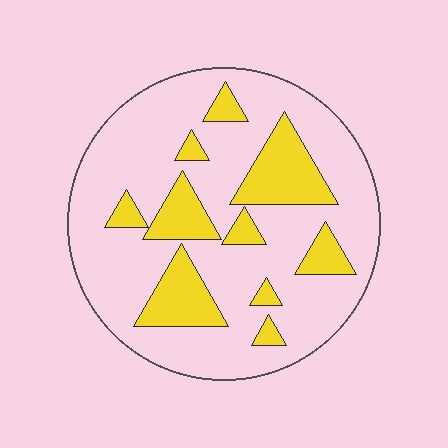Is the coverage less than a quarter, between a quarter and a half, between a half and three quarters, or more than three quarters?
Less than a quarter.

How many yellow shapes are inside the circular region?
10.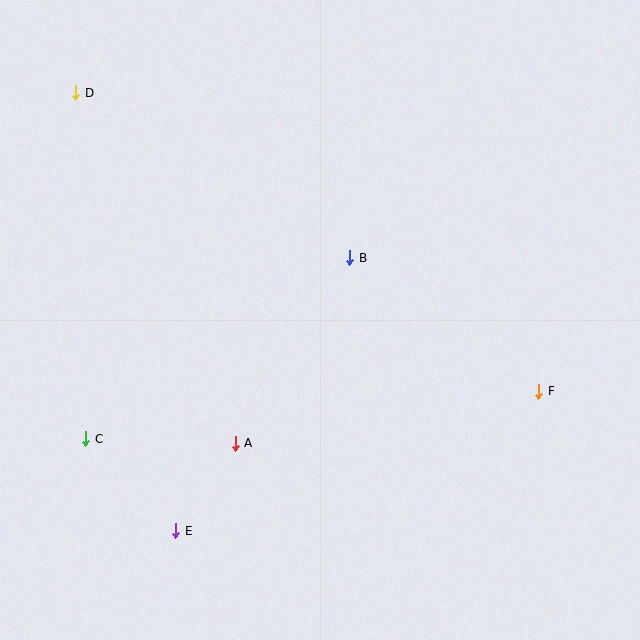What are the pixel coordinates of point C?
Point C is at (86, 439).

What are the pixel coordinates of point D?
Point D is at (76, 93).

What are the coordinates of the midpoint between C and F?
The midpoint between C and F is at (312, 415).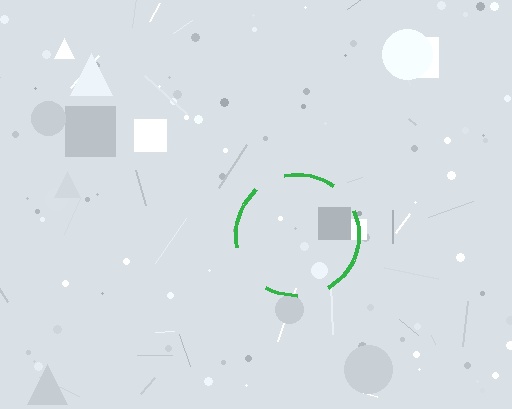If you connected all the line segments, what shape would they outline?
They would outline a circle.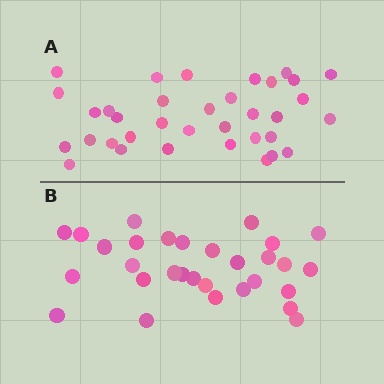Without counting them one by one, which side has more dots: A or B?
Region A (the top region) has more dots.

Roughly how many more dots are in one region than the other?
Region A has about 5 more dots than region B.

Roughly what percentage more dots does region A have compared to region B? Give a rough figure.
About 15% more.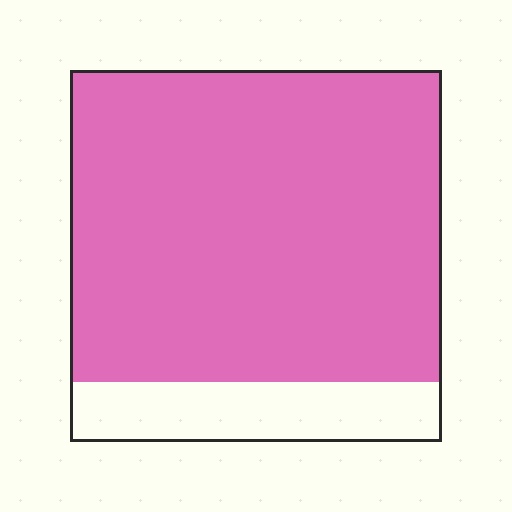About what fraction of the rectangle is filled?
About five sixths (5/6).